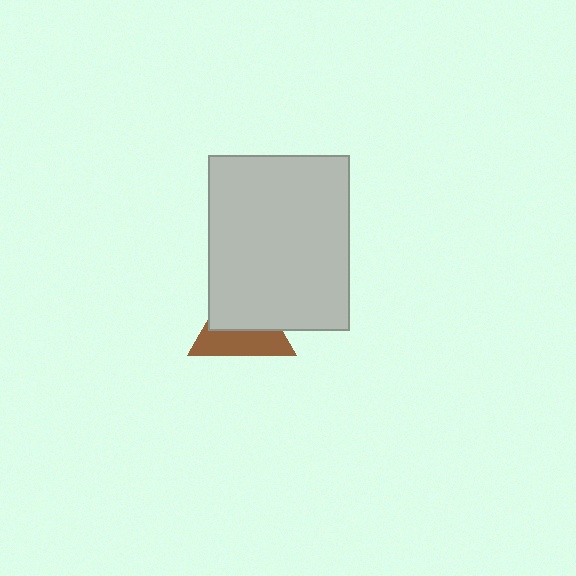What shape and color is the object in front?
The object in front is a light gray rectangle.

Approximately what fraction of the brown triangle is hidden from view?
Roughly 55% of the brown triangle is hidden behind the light gray rectangle.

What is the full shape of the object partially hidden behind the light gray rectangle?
The partially hidden object is a brown triangle.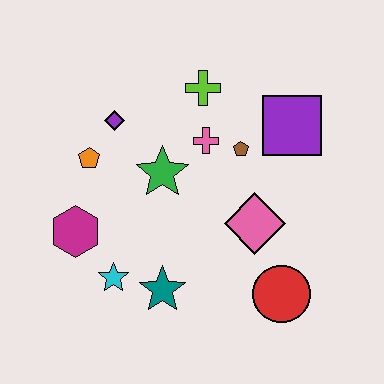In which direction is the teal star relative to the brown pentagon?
The teal star is below the brown pentagon.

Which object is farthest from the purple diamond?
The red circle is farthest from the purple diamond.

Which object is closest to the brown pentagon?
The pink cross is closest to the brown pentagon.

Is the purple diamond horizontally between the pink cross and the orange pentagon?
Yes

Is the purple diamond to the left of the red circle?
Yes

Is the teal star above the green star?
No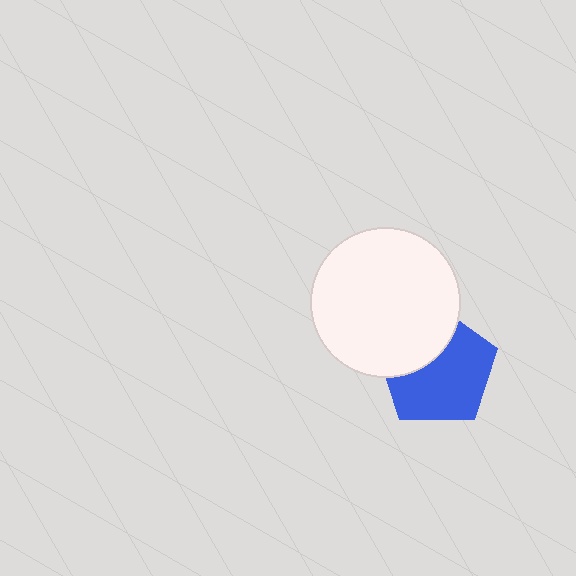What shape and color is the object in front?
The object in front is a white circle.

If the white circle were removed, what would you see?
You would see the complete blue pentagon.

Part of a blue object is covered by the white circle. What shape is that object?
It is a pentagon.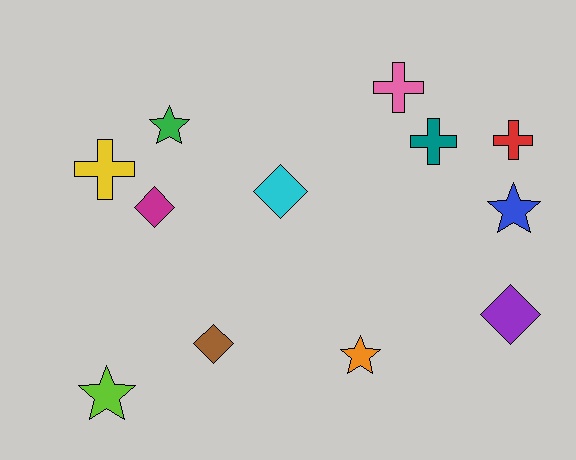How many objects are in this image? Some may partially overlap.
There are 12 objects.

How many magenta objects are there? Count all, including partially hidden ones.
There is 1 magenta object.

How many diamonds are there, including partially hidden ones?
There are 4 diamonds.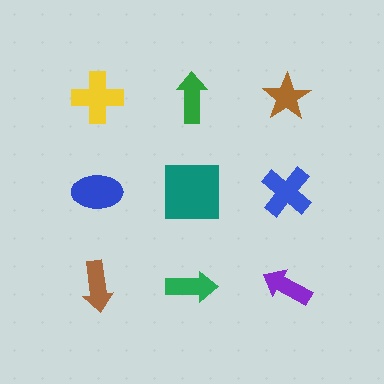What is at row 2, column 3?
A blue cross.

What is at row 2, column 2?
A teal square.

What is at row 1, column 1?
A yellow cross.